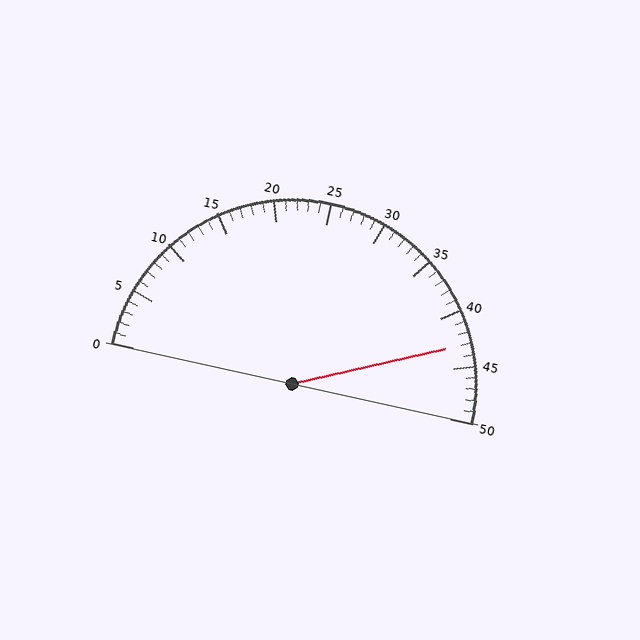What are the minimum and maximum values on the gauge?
The gauge ranges from 0 to 50.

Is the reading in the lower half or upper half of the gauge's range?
The reading is in the upper half of the range (0 to 50).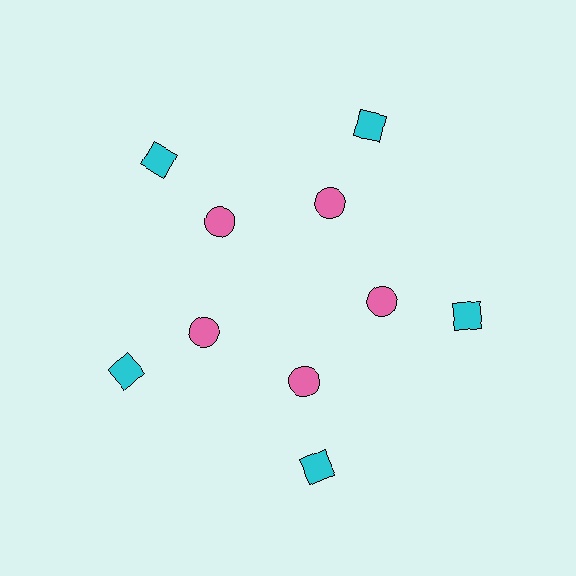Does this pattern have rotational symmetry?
Yes, this pattern has 5-fold rotational symmetry. It looks the same after rotating 72 degrees around the center.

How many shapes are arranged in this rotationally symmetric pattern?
There are 10 shapes, arranged in 5 groups of 2.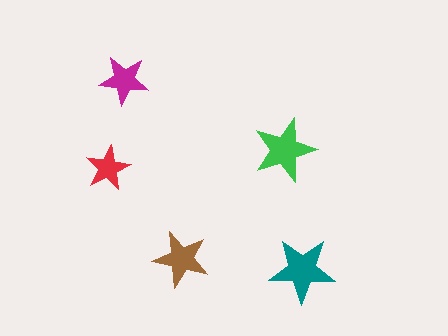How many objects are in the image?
There are 5 objects in the image.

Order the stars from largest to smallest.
the teal one, the green one, the brown one, the magenta one, the red one.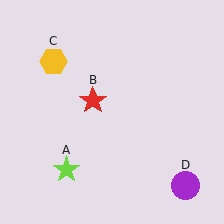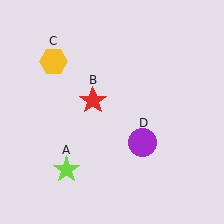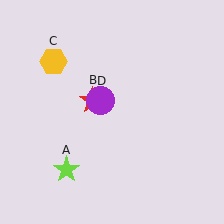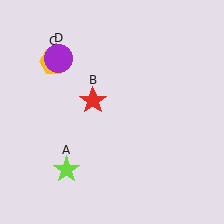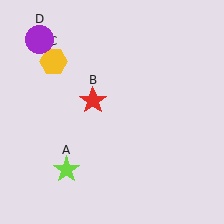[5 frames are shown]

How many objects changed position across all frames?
1 object changed position: purple circle (object D).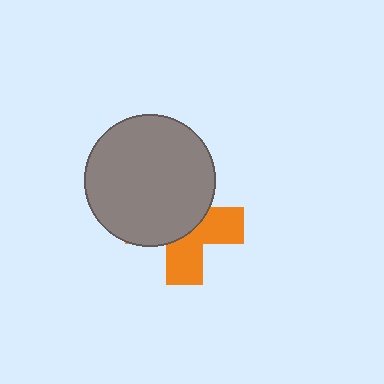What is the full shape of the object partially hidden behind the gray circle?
The partially hidden object is an orange cross.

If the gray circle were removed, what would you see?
You would see the complete orange cross.